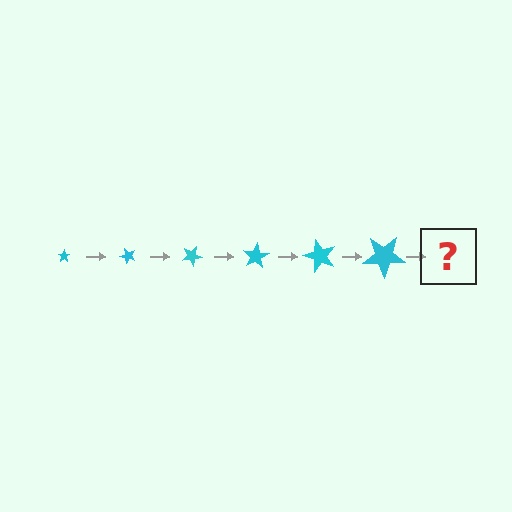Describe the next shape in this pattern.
It should be a star, larger than the previous one and rotated 300 degrees from the start.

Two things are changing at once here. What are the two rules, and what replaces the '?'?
The two rules are that the star grows larger each step and it rotates 50 degrees each step. The '?' should be a star, larger than the previous one and rotated 300 degrees from the start.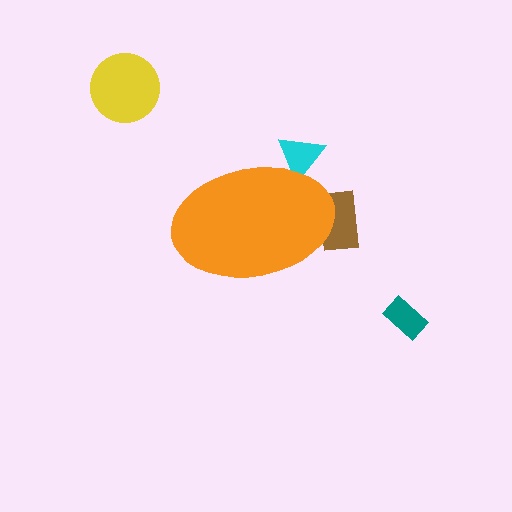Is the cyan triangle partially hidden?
Yes, the cyan triangle is partially hidden behind the orange ellipse.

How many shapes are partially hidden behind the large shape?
2 shapes are partially hidden.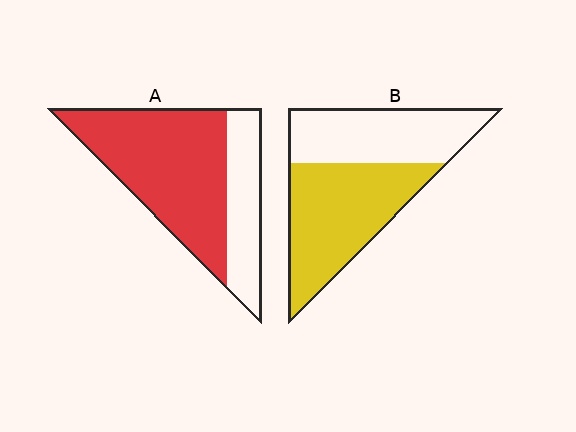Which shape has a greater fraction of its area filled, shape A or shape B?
Shape A.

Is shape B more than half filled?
Yes.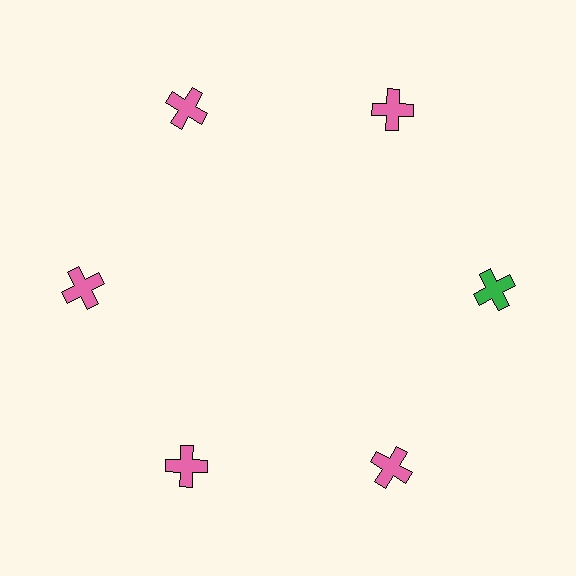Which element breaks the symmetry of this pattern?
The green cross at roughly the 3 o'clock position breaks the symmetry. All other shapes are pink crosses.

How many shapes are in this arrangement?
There are 6 shapes arranged in a ring pattern.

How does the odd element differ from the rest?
It has a different color: green instead of pink.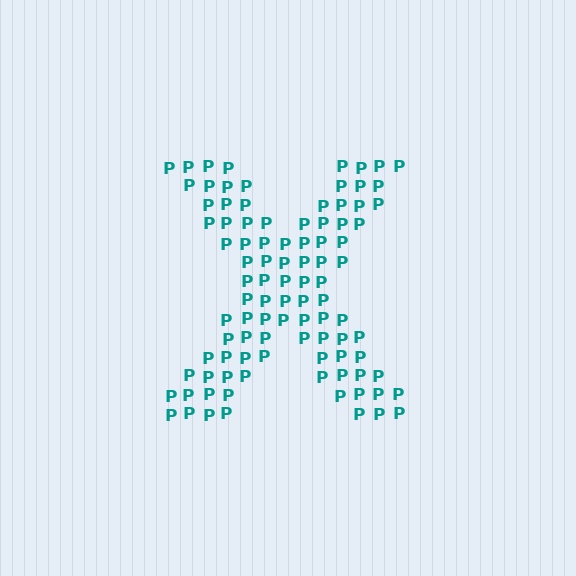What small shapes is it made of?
It is made of small letter P's.